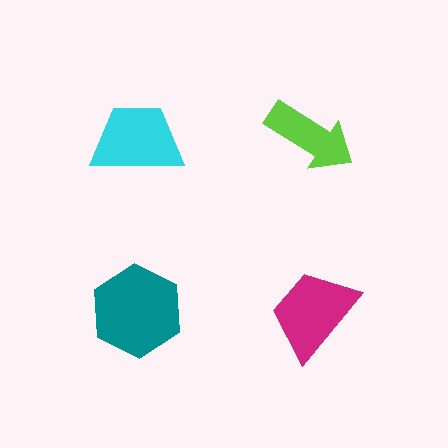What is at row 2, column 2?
A magenta trapezoid.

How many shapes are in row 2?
2 shapes.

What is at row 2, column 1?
A teal hexagon.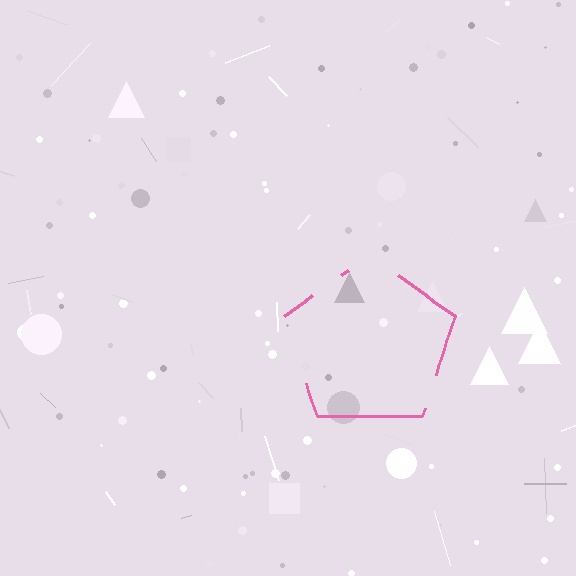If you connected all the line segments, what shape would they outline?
They would outline a pentagon.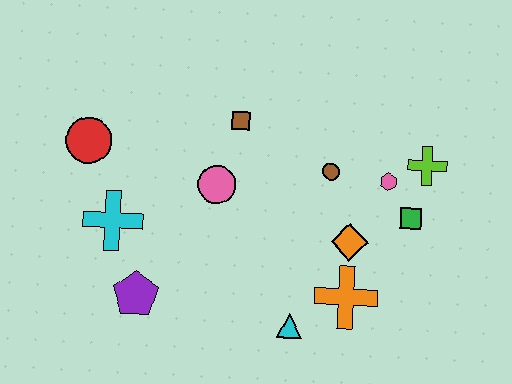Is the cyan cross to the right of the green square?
No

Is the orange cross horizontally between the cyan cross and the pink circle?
No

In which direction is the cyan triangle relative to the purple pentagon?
The cyan triangle is to the right of the purple pentagon.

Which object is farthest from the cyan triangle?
The red circle is farthest from the cyan triangle.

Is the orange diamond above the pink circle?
No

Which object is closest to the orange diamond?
The orange cross is closest to the orange diamond.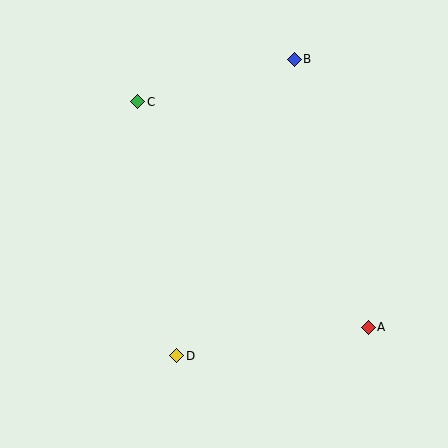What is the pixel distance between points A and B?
The distance between A and B is 278 pixels.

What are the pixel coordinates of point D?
Point D is at (177, 356).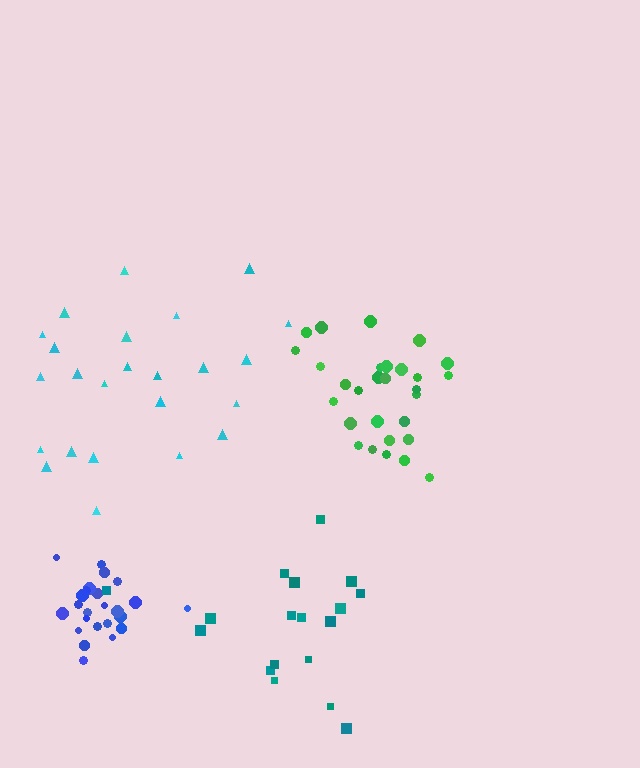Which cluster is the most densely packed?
Blue.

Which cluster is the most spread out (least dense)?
Teal.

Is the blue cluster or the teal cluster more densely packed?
Blue.